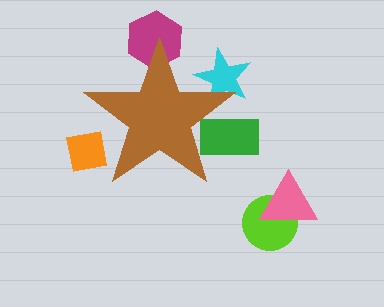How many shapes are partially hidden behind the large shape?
4 shapes are partially hidden.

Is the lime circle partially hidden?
No, the lime circle is fully visible.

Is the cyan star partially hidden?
Yes, the cyan star is partially hidden behind the brown star.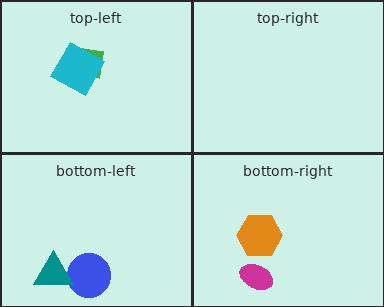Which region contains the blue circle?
The bottom-left region.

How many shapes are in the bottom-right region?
2.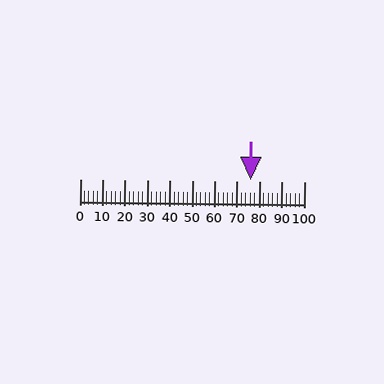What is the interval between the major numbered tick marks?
The major tick marks are spaced 10 units apart.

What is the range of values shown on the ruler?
The ruler shows values from 0 to 100.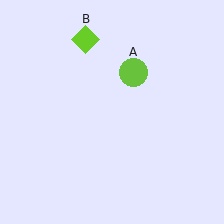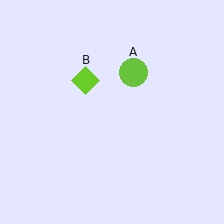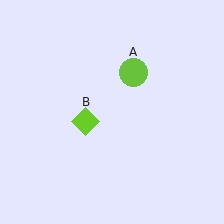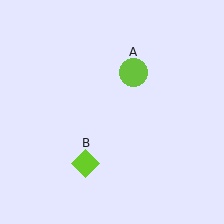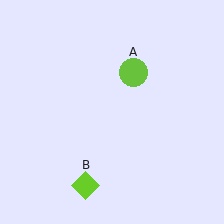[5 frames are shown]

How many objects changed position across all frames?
1 object changed position: lime diamond (object B).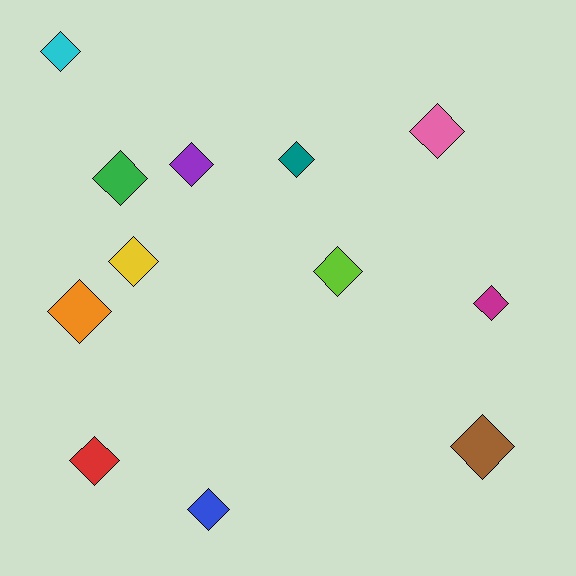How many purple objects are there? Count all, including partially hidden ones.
There is 1 purple object.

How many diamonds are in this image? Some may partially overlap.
There are 12 diamonds.